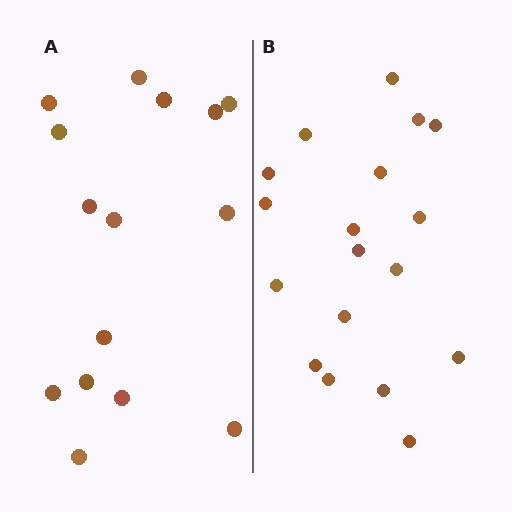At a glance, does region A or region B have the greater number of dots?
Region B (the right region) has more dots.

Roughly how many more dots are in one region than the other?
Region B has just a few more — roughly 2 or 3 more dots than region A.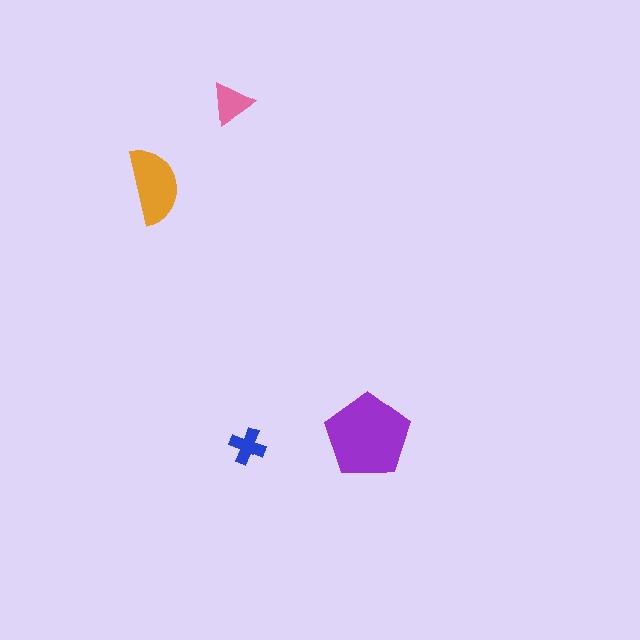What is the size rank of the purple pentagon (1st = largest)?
1st.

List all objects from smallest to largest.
The blue cross, the pink triangle, the orange semicircle, the purple pentagon.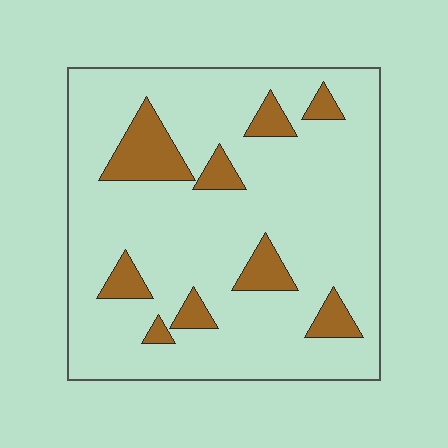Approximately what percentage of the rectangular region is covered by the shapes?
Approximately 15%.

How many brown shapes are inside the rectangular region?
9.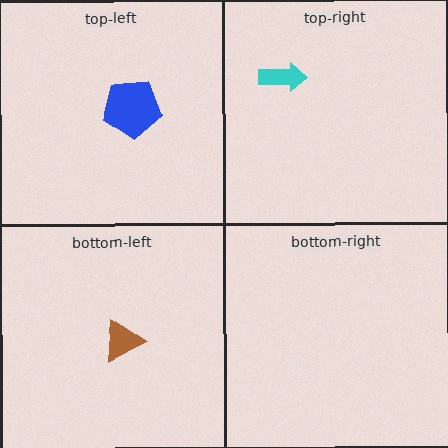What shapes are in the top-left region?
The blue pentagon.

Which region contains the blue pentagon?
The top-left region.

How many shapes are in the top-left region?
1.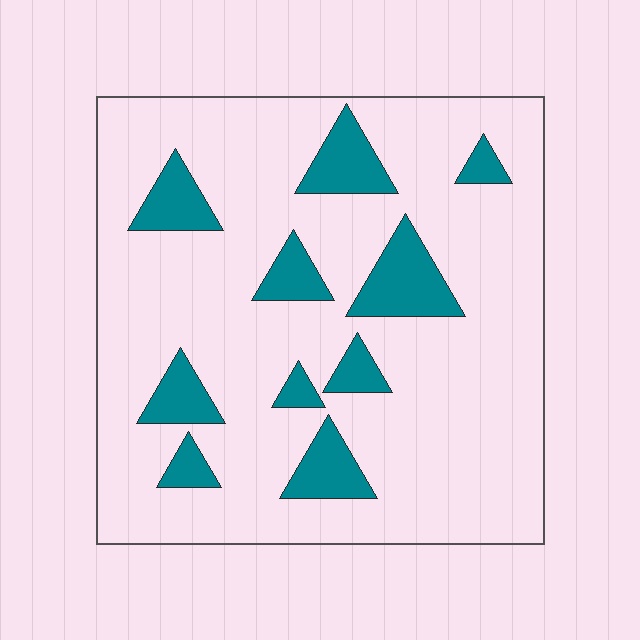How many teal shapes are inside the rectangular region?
10.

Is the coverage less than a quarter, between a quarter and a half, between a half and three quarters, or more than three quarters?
Less than a quarter.